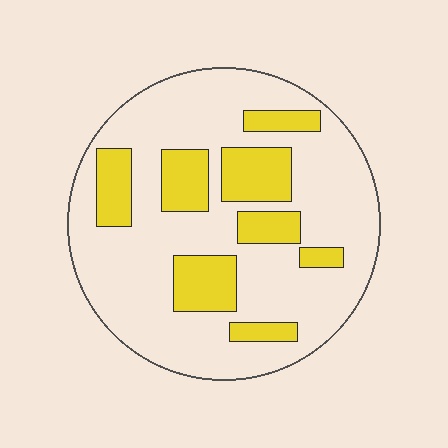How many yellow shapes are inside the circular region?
8.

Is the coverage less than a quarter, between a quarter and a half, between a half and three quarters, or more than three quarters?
Between a quarter and a half.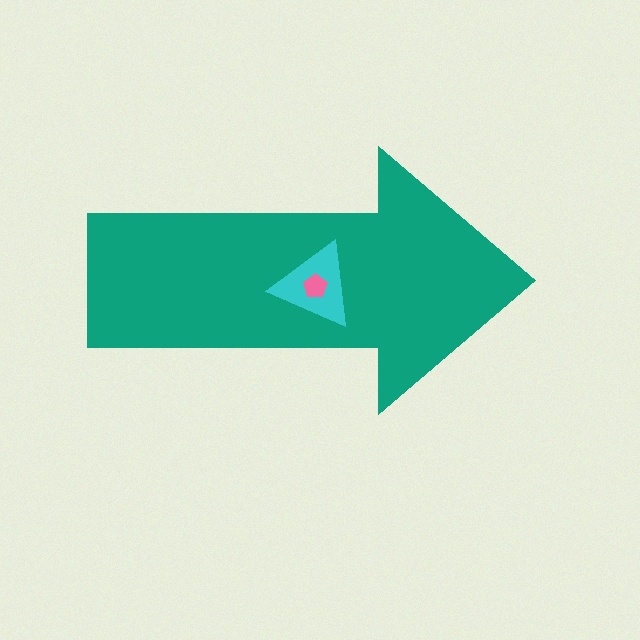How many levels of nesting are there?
3.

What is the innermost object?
The pink pentagon.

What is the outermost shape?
The teal arrow.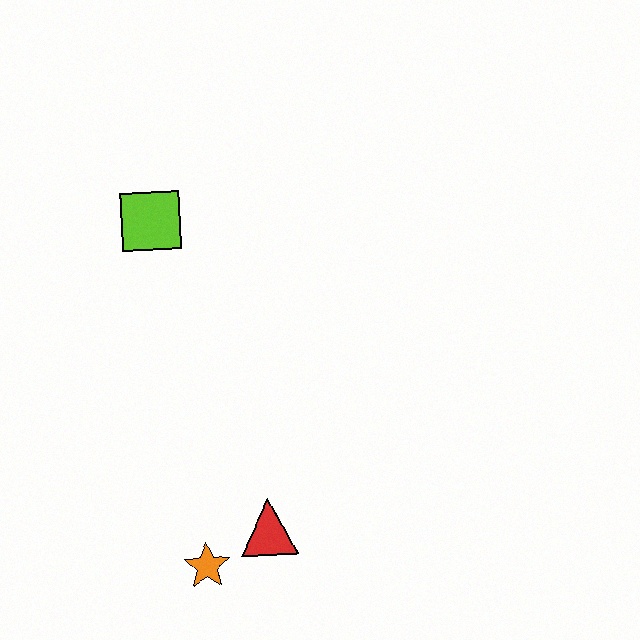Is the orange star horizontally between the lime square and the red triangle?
Yes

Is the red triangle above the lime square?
No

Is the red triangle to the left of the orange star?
No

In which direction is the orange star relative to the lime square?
The orange star is below the lime square.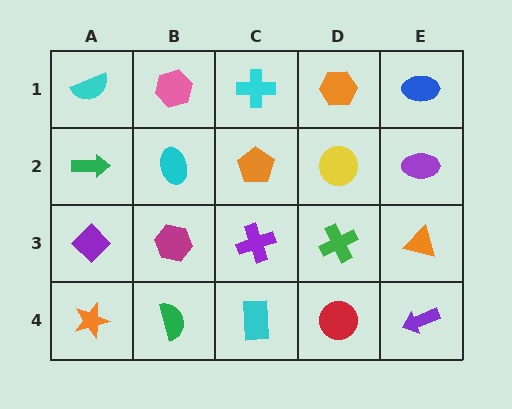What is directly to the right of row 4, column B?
A cyan rectangle.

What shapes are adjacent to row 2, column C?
A cyan cross (row 1, column C), a purple cross (row 3, column C), a cyan ellipse (row 2, column B), a yellow circle (row 2, column D).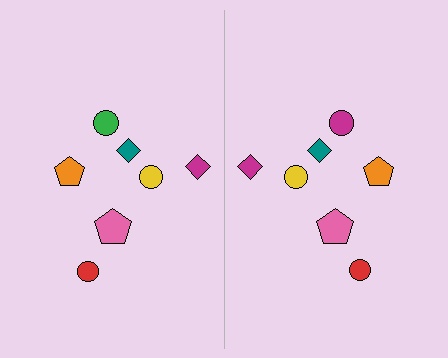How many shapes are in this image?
There are 14 shapes in this image.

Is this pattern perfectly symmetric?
No, the pattern is not perfectly symmetric. The magenta circle on the right side breaks the symmetry — its mirror counterpart is green.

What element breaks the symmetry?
The magenta circle on the right side breaks the symmetry — its mirror counterpart is green.